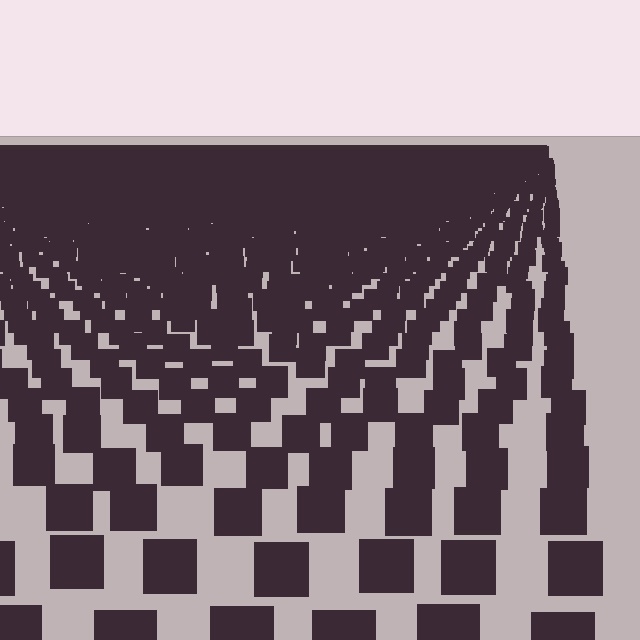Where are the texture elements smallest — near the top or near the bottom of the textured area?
Near the top.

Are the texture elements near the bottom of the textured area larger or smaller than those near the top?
Larger. Near the bottom, elements are closer to the viewer and appear at a bigger on-screen size.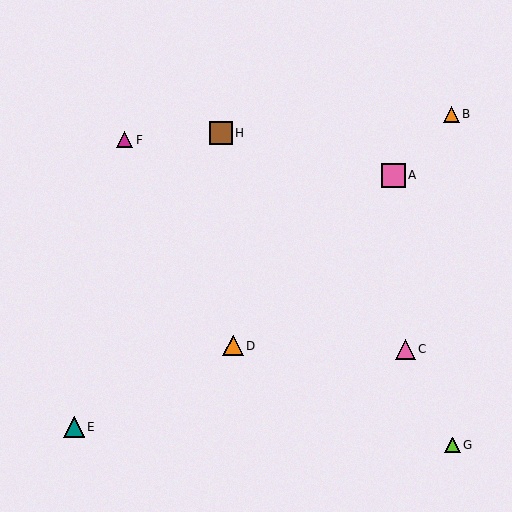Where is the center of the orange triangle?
The center of the orange triangle is at (233, 346).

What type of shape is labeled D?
Shape D is an orange triangle.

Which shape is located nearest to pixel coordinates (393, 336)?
The pink triangle (labeled C) at (405, 349) is nearest to that location.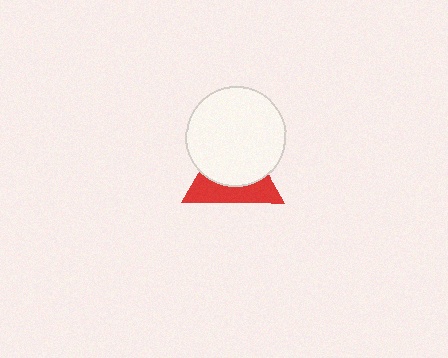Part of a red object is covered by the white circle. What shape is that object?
It is a triangle.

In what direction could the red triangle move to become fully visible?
The red triangle could move down. That would shift it out from behind the white circle entirely.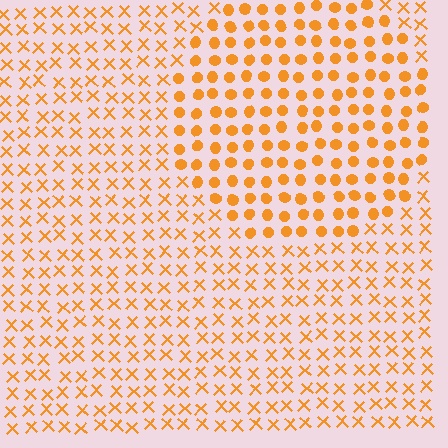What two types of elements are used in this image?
The image uses circles inside the circle region and X marks outside it.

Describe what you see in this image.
The image is filled with small orange elements arranged in a uniform grid. A circle-shaped region contains circles, while the surrounding area contains X marks. The boundary is defined purely by the change in element shape.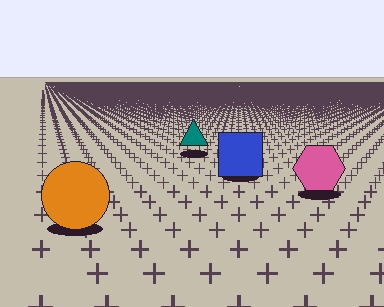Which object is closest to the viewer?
The orange circle is closest. The texture marks near it are larger and more spread out.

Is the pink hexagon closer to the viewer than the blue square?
Yes. The pink hexagon is closer — you can tell from the texture gradient: the ground texture is coarser near it.